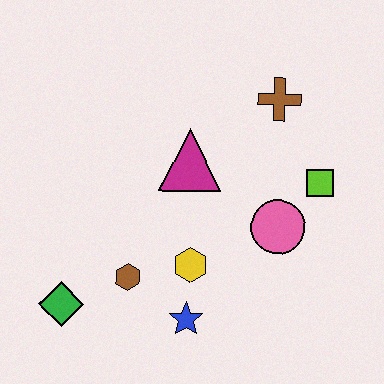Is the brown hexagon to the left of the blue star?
Yes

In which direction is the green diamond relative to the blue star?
The green diamond is to the left of the blue star.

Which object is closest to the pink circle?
The lime square is closest to the pink circle.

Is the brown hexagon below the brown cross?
Yes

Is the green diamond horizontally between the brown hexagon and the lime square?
No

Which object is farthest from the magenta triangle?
The green diamond is farthest from the magenta triangle.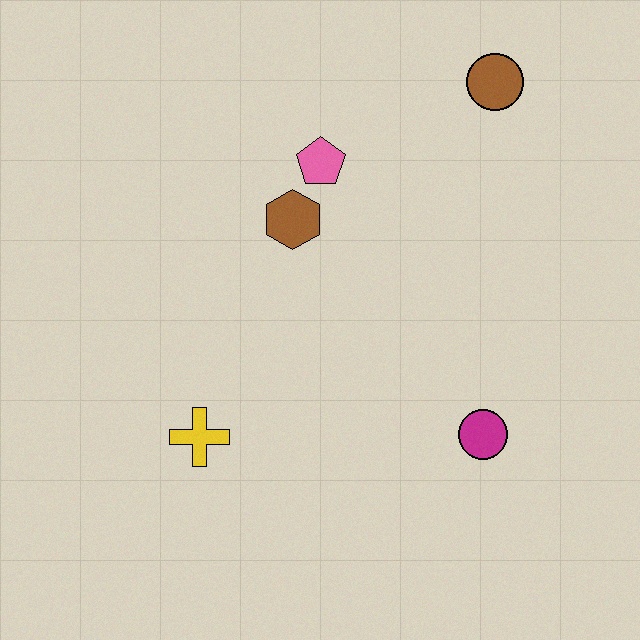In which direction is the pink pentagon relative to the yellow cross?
The pink pentagon is above the yellow cross.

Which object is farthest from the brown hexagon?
The magenta circle is farthest from the brown hexagon.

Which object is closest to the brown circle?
The pink pentagon is closest to the brown circle.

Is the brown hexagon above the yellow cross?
Yes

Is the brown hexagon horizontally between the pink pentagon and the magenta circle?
No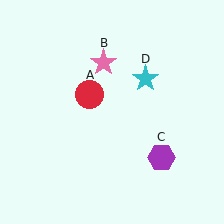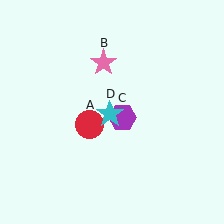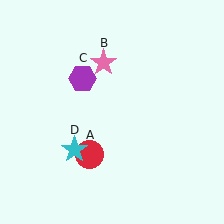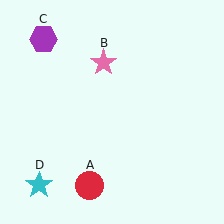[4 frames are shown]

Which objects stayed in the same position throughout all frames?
Pink star (object B) remained stationary.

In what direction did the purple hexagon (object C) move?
The purple hexagon (object C) moved up and to the left.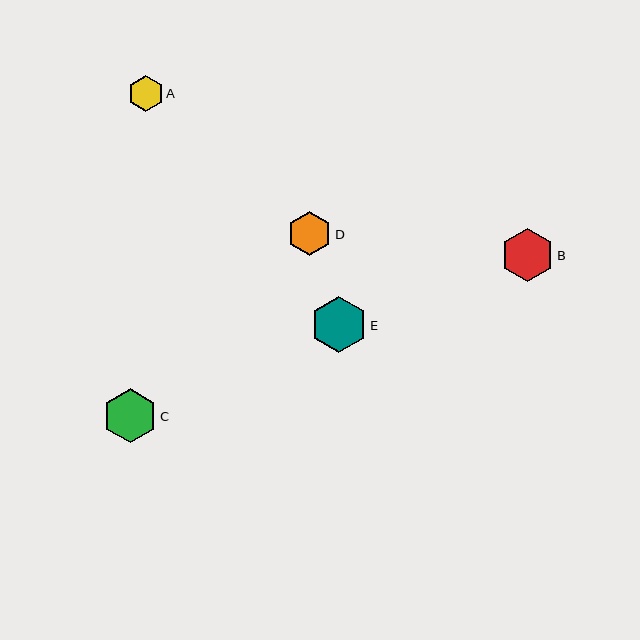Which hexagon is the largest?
Hexagon E is the largest with a size of approximately 56 pixels.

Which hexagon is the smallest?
Hexagon A is the smallest with a size of approximately 36 pixels.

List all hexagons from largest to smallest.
From largest to smallest: E, C, B, D, A.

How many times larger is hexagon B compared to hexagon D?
Hexagon B is approximately 1.2 times the size of hexagon D.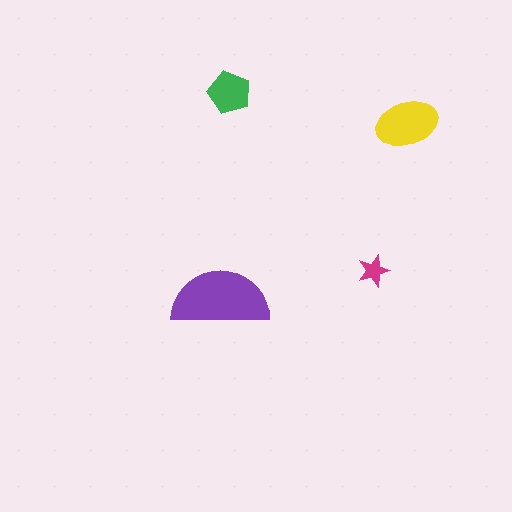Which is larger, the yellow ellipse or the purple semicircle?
The purple semicircle.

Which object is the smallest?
The magenta star.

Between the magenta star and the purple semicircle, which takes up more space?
The purple semicircle.